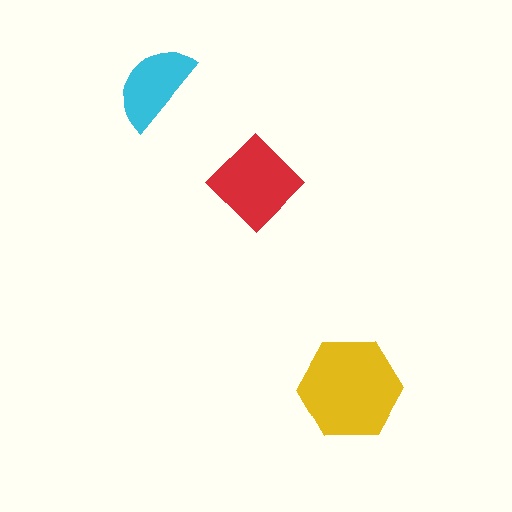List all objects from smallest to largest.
The cyan semicircle, the red diamond, the yellow hexagon.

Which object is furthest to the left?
The cyan semicircle is leftmost.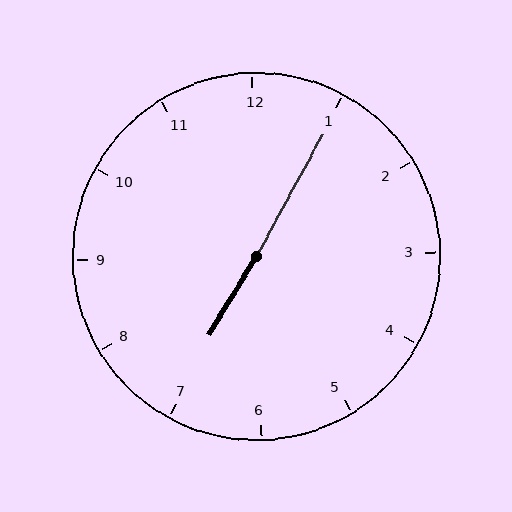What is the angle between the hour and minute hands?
Approximately 178 degrees.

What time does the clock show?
7:05.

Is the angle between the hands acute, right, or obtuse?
It is obtuse.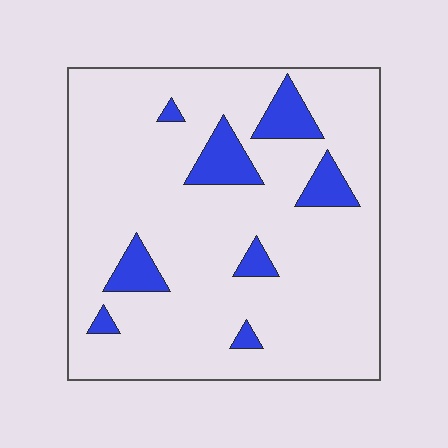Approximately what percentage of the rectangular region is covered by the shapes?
Approximately 10%.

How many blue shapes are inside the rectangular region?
8.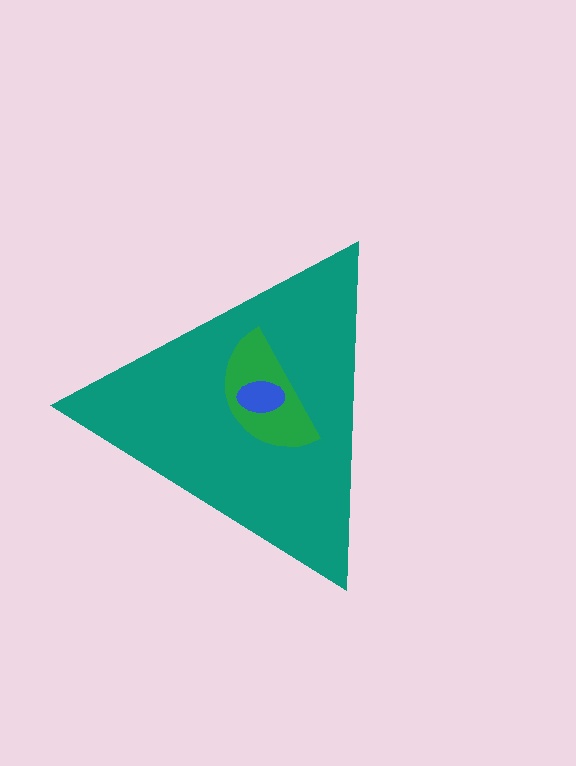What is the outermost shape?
The teal triangle.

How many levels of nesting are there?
3.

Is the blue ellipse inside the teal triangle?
Yes.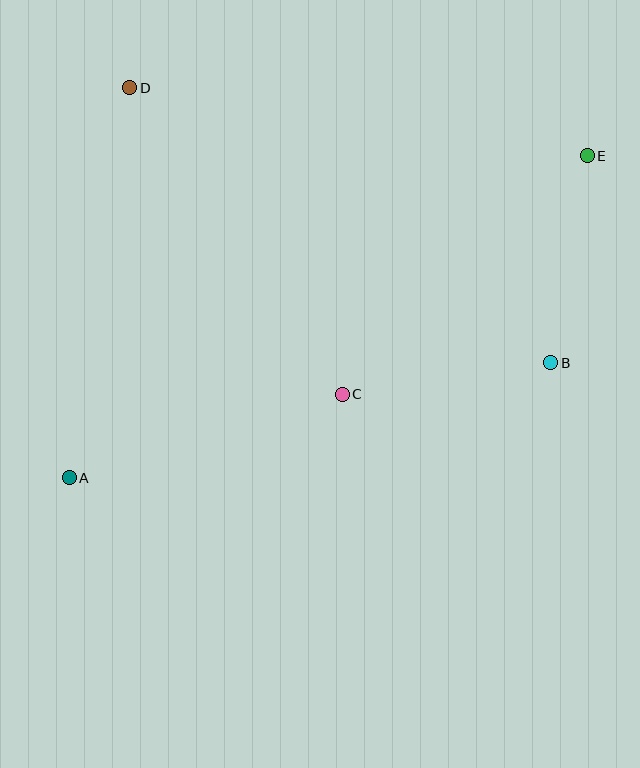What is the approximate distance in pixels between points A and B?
The distance between A and B is approximately 495 pixels.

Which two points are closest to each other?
Points B and E are closest to each other.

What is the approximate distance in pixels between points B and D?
The distance between B and D is approximately 503 pixels.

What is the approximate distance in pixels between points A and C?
The distance between A and C is approximately 285 pixels.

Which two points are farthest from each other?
Points A and E are farthest from each other.